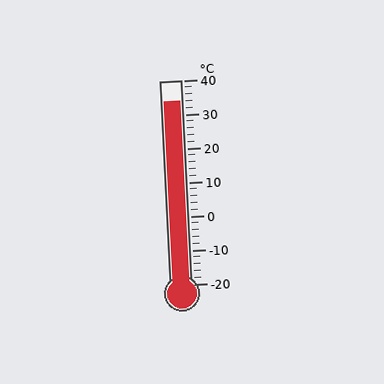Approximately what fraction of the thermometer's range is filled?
The thermometer is filled to approximately 90% of its range.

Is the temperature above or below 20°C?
The temperature is above 20°C.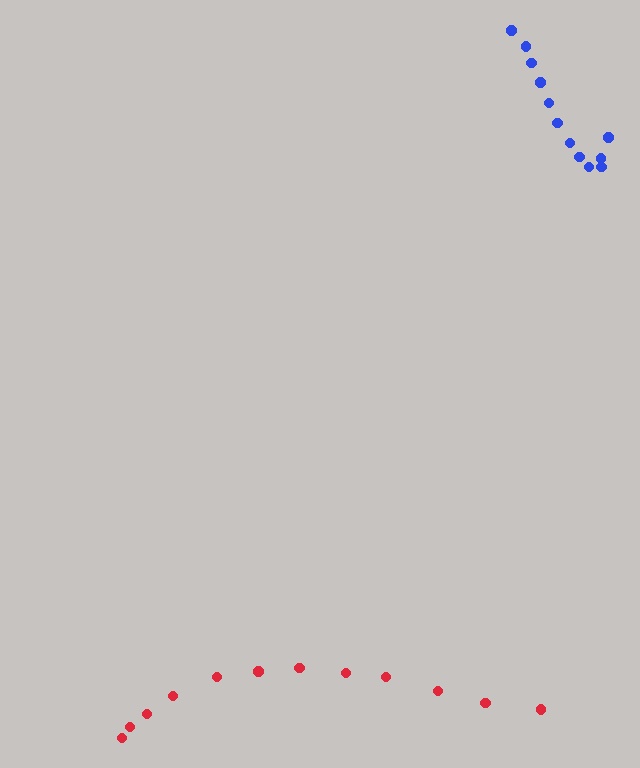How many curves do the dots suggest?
There are 2 distinct paths.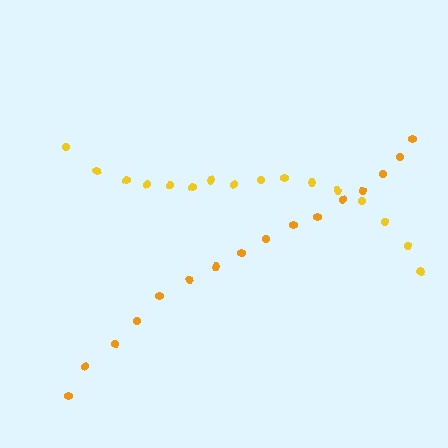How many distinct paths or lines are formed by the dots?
There are 2 distinct paths.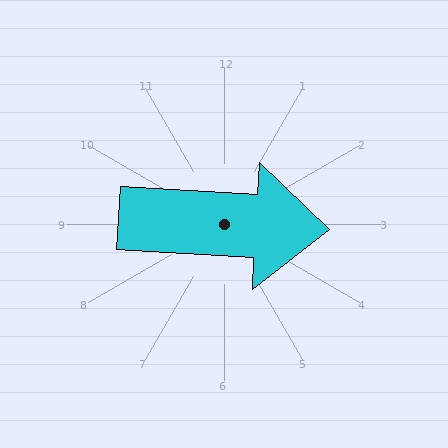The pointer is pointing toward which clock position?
Roughly 3 o'clock.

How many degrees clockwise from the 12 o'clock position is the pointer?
Approximately 93 degrees.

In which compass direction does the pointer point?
East.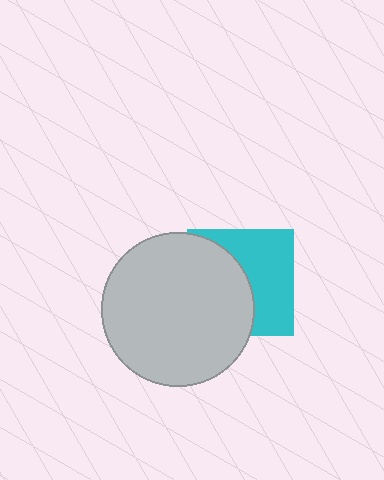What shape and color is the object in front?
The object in front is a light gray circle.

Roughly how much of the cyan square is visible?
About half of it is visible (roughly 50%).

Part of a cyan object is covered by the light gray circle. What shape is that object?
It is a square.